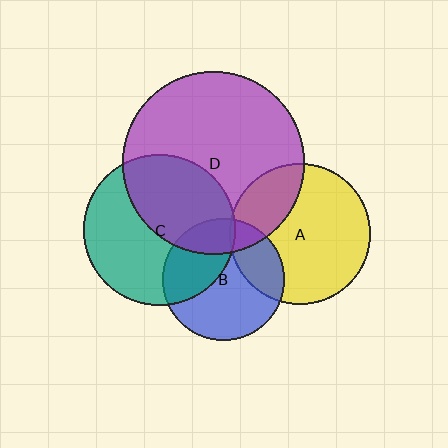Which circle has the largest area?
Circle D (purple).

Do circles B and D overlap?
Yes.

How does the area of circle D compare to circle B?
Approximately 2.2 times.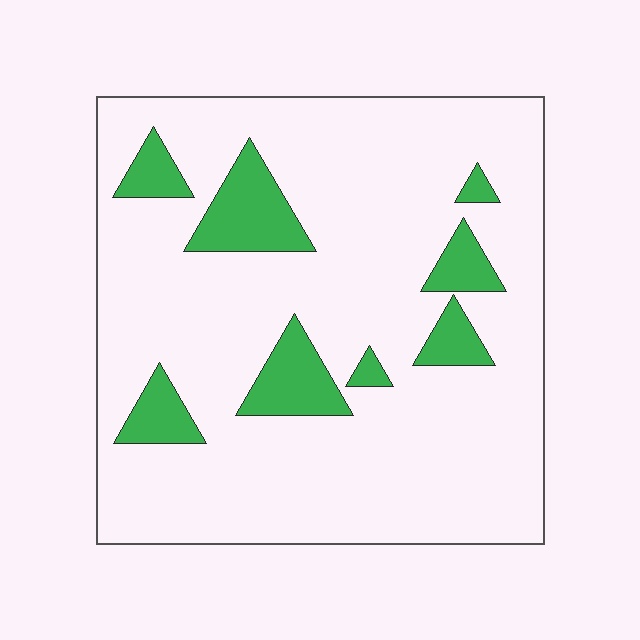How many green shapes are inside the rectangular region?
8.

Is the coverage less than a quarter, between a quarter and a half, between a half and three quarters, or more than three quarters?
Less than a quarter.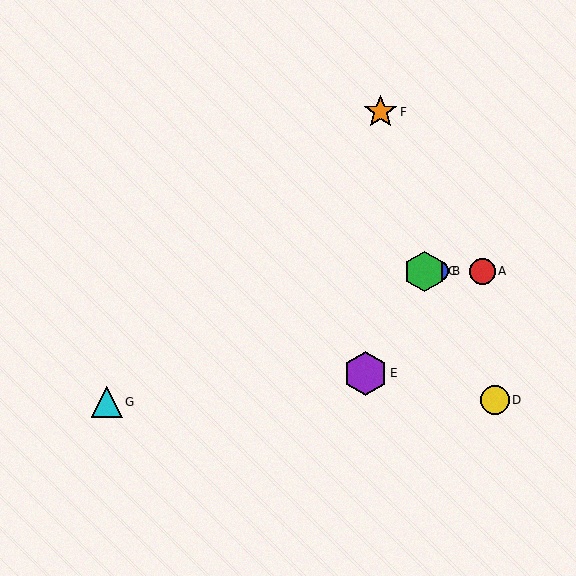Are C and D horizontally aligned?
No, C is at y≈271 and D is at y≈400.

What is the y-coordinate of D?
Object D is at y≈400.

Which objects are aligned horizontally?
Objects A, B, C are aligned horizontally.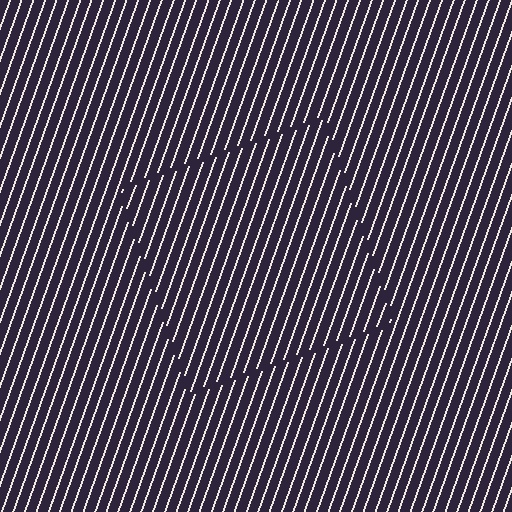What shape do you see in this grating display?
An illusory square. The interior of the shape contains the same grating, shifted by half a period — the contour is defined by the phase discontinuity where line-ends from the inner and outer gratings abut.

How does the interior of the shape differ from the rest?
The interior of the shape contains the same grating, shifted by half a period — the contour is defined by the phase discontinuity where line-ends from the inner and outer gratings abut.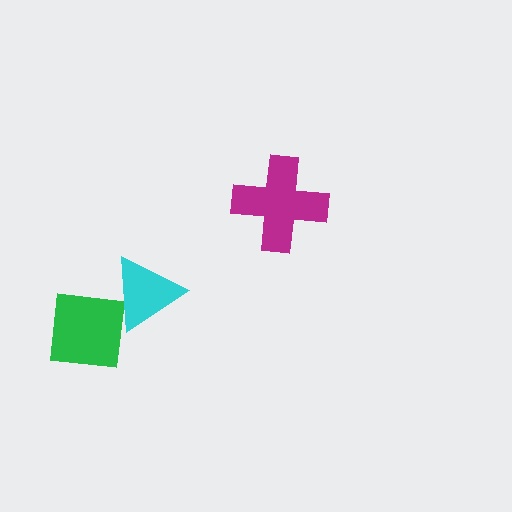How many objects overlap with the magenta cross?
0 objects overlap with the magenta cross.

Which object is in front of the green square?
The cyan triangle is in front of the green square.